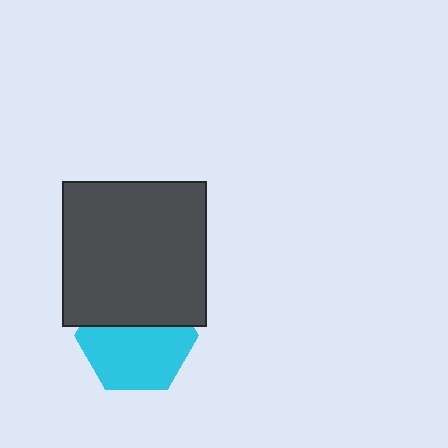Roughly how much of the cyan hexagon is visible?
About half of it is visible (roughly 60%).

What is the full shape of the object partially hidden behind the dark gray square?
The partially hidden object is a cyan hexagon.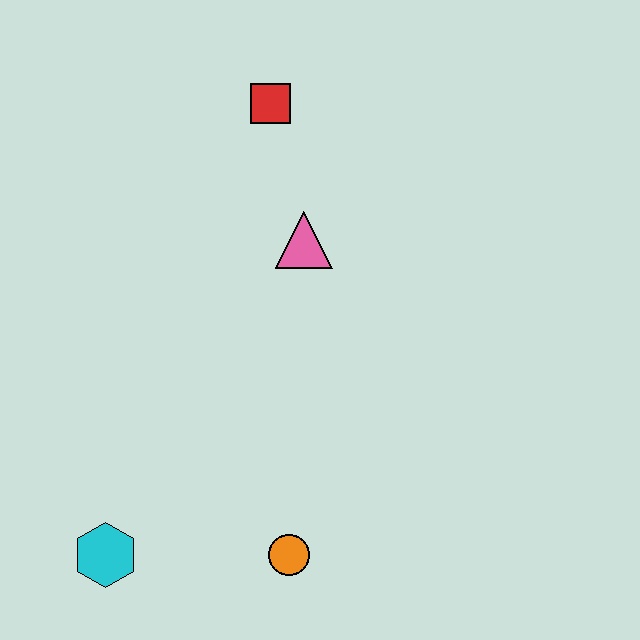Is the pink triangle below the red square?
Yes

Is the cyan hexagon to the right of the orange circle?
No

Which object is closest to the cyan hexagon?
The orange circle is closest to the cyan hexagon.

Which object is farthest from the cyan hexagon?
The red square is farthest from the cyan hexagon.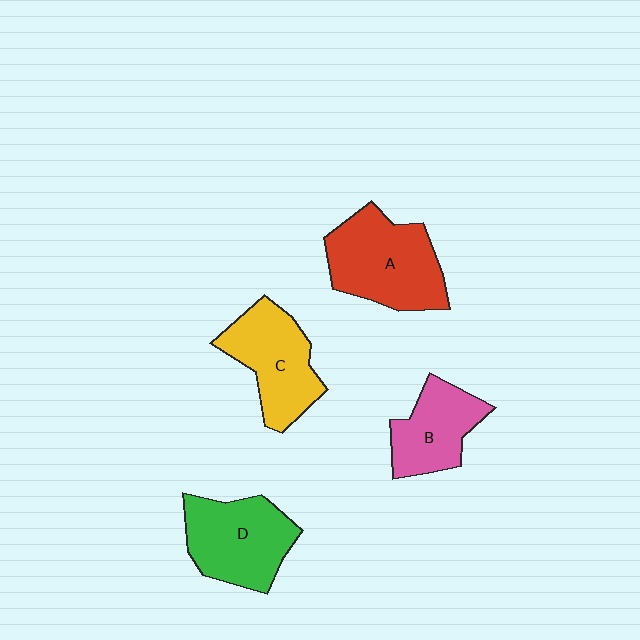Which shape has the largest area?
Shape A (red).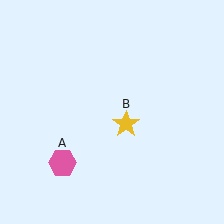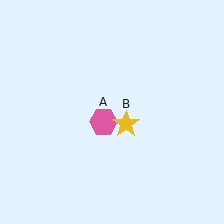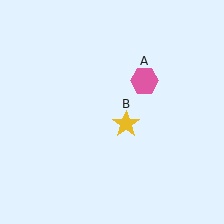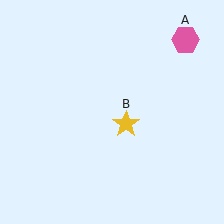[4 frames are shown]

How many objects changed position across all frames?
1 object changed position: pink hexagon (object A).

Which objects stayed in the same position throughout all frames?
Yellow star (object B) remained stationary.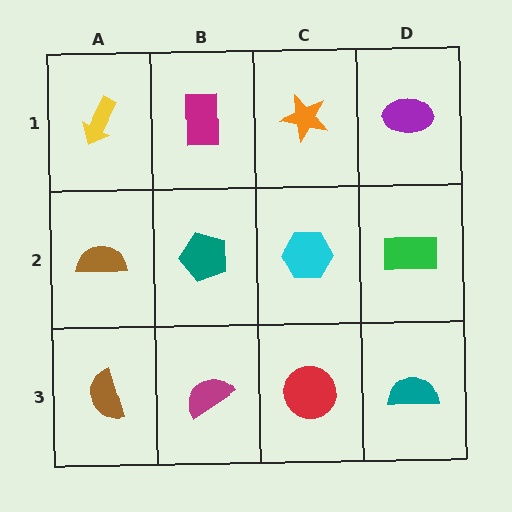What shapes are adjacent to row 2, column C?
An orange star (row 1, column C), a red circle (row 3, column C), a teal pentagon (row 2, column B), a green rectangle (row 2, column D).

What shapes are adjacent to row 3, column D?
A green rectangle (row 2, column D), a red circle (row 3, column C).